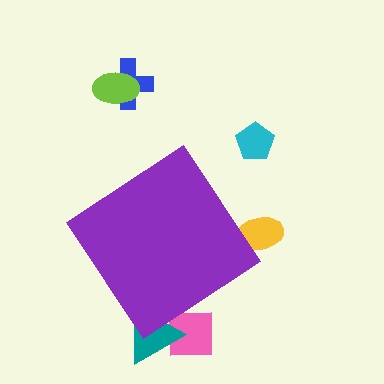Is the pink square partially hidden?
Yes, the pink square is partially hidden behind the purple diamond.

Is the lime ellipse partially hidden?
No, the lime ellipse is fully visible.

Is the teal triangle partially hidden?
Yes, the teal triangle is partially hidden behind the purple diamond.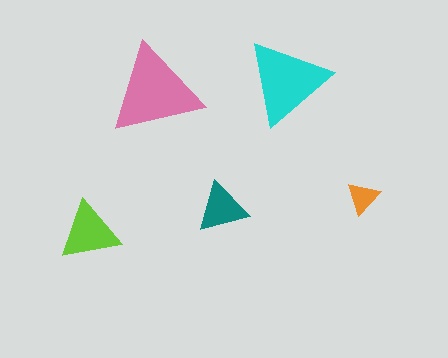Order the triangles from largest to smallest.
the pink one, the cyan one, the lime one, the teal one, the orange one.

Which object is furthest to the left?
The lime triangle is leftmost.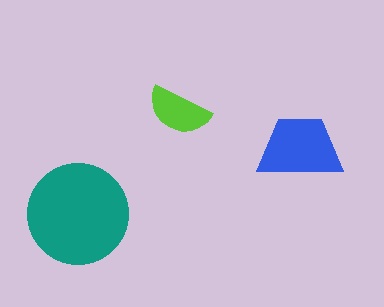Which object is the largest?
The teal circle.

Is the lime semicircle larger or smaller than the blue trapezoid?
Smaller.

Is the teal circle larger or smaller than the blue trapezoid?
Larger.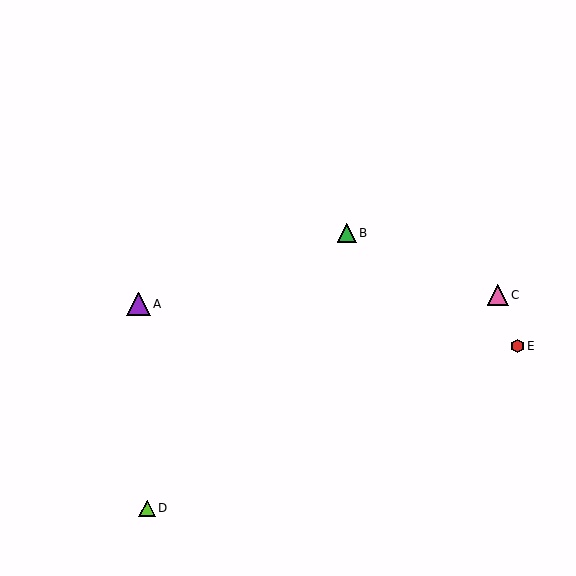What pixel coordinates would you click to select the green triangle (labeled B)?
Click at (347, 233) to select the green triangle B.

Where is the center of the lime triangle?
The center of the lime triangle is at (147, 508).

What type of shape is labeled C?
Shape C is a pink triangle.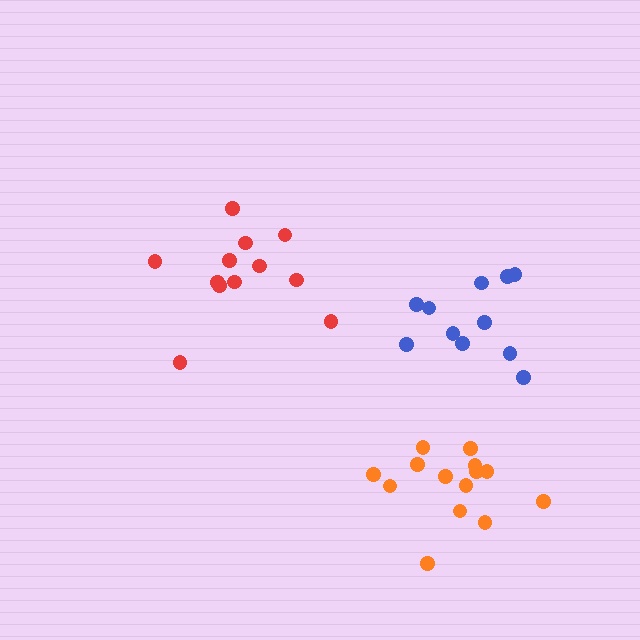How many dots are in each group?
Group 1: 12 dots, Group 2: 14 dots, Group 3: 11 dots (37 total).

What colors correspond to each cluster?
The clusters are colored: red, orange, blue.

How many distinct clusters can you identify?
There are 3 distinct clusters.